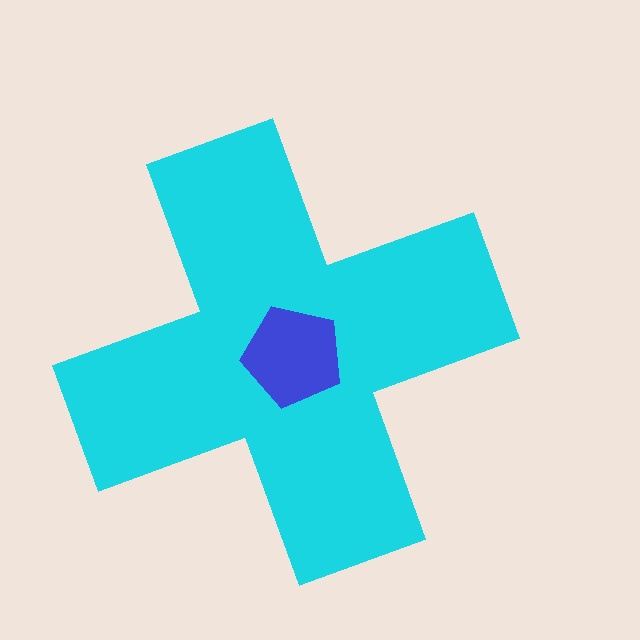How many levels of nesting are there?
2.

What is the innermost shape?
The blue pentagon.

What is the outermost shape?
The cyan cross.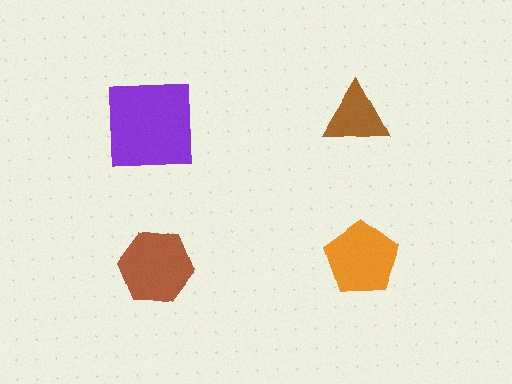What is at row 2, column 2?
An orange pentagon.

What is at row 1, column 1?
A purple square.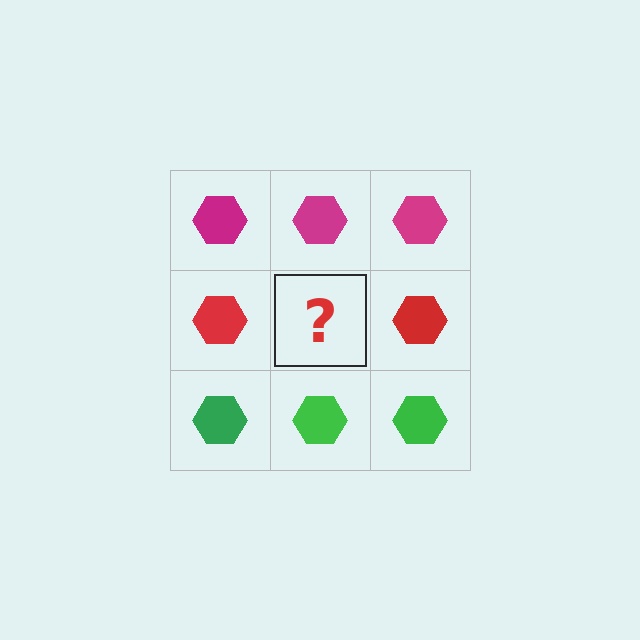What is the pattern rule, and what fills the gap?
The rule is that each row has a consistent color. The gap should be filled with a red hexagon.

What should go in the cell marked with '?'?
The missing cell should contain a red hexagon.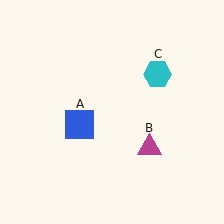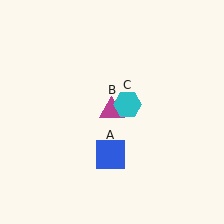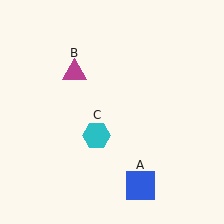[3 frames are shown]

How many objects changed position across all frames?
3 objects changed position: blue square (object A), magenta triangle (object B), cyan hexagon (object C).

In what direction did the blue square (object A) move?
The blue square (object A) moved down and to the right.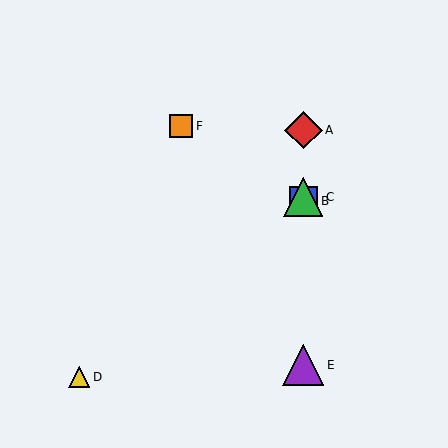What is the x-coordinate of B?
Object B is at x≈303.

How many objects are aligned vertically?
4 objects (A, B, C, E) are aligned vertically.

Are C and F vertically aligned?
No, C is at x≈303 and F is at x≈181.